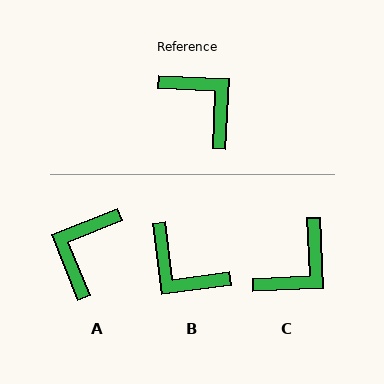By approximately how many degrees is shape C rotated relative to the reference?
Approximately 85 degrees clockwise.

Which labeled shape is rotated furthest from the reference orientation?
B, about 170 degrees away.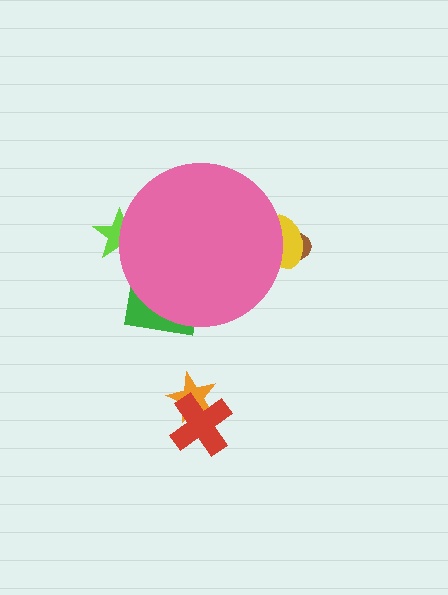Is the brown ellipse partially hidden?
Yes, the brown ellipse is partially hidden behind the pink circle.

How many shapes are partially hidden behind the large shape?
4 shapes are partially hidden.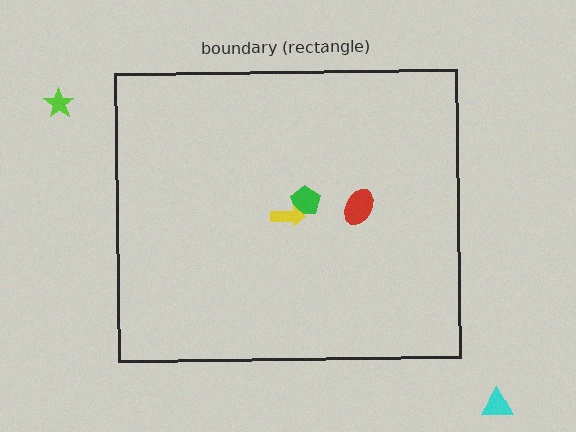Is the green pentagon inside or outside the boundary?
Inside.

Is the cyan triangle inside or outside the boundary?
Outside.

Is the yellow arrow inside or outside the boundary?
Inside.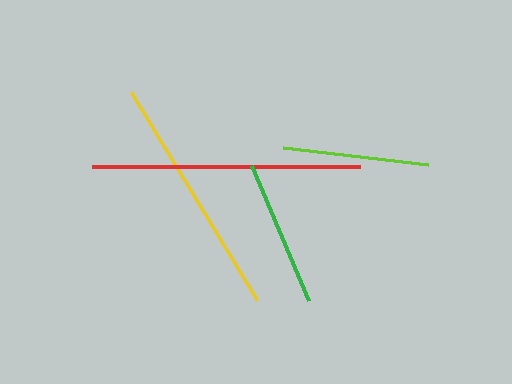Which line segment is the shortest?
The lime line is the shortest at approximately 146 pixels.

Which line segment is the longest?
The red line is the longest at approximately 268 pixels.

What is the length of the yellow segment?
The yellow segment is approximately 243 pixels long.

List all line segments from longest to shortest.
From longest to shortest: red, yellow, green, lime.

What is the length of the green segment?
The green segment is approximately 146 pixels long.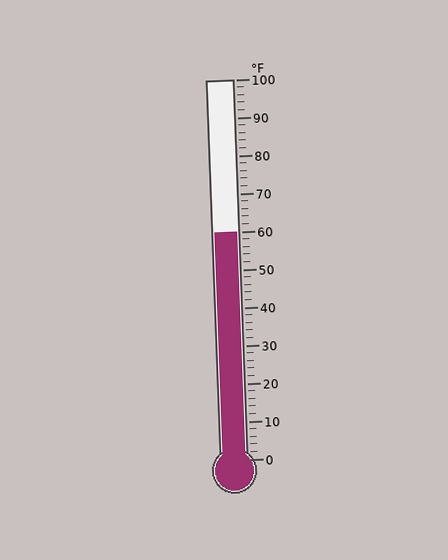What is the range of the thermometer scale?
The thermometer scale ranges from 0°F to 100°F.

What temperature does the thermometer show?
The thermometer shows approximately 60°F.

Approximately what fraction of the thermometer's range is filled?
The thermometer is filled to approximately 60% of its range.